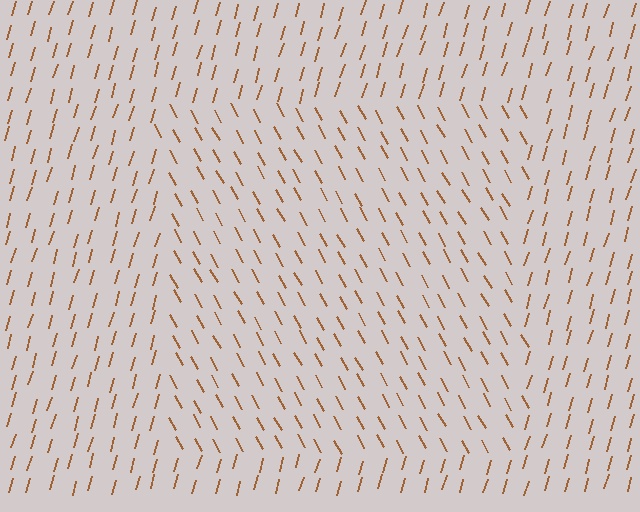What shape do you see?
I see a rectangle.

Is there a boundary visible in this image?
Yes, there is a texture boundary formed by a change in line orientation.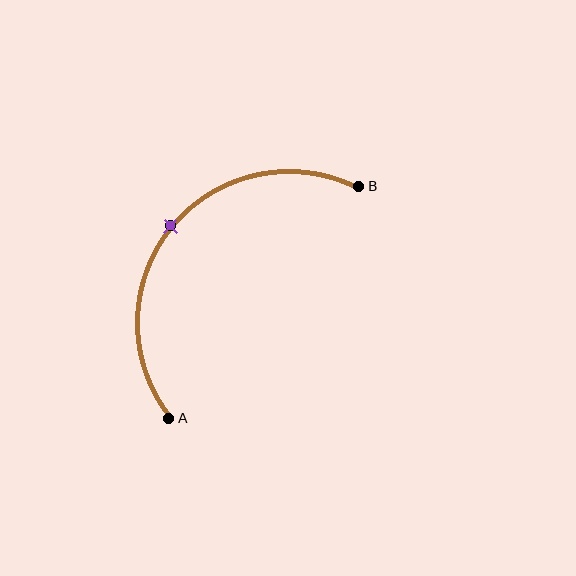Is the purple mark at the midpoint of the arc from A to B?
Yes. The purple mark lies on the arc at equal arc-length from both A and B — it is the arc midpoint.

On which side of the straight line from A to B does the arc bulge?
The arc bulges above and to the left of the straight line connecting A and B.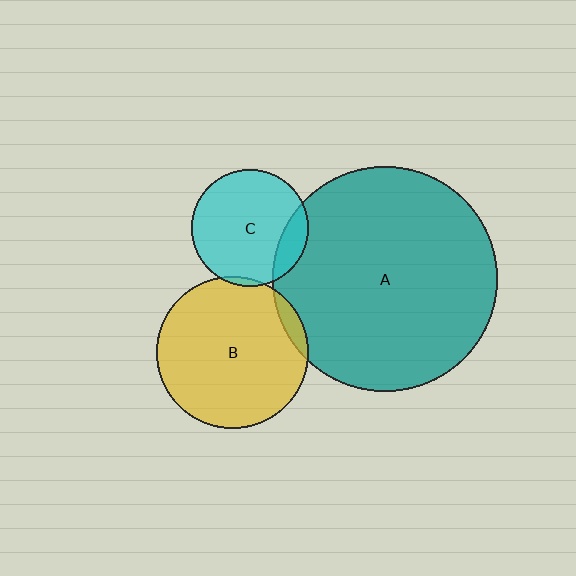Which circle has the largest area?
Circle A (teal).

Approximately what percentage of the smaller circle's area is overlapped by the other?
Approximately 5%.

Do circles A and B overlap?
Yes.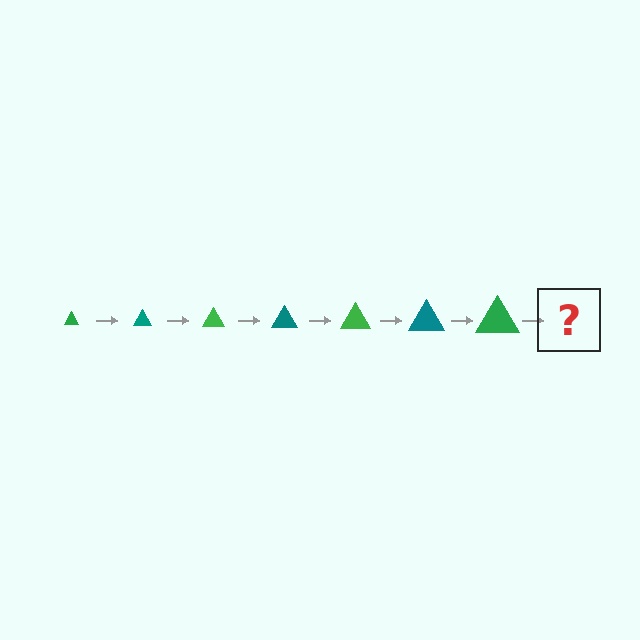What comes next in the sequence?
The next element should be a teal triangle, larger than the previous one.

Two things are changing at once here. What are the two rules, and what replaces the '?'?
The two rules are that the triangle grows larger each step and the color cycles through green and teal. The '?' should be a teal triangle, larger than the previous one.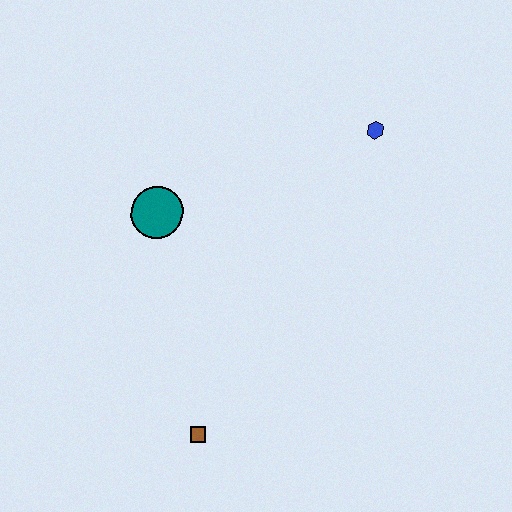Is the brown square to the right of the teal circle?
Yes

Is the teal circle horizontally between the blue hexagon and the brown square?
No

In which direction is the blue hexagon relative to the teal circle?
The blue hexagon is to the right of the teal circle.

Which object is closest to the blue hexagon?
The teal circle is closest to the blue hexagon.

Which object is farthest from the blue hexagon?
The brown square is farthest from the blue hexagon.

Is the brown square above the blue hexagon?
No